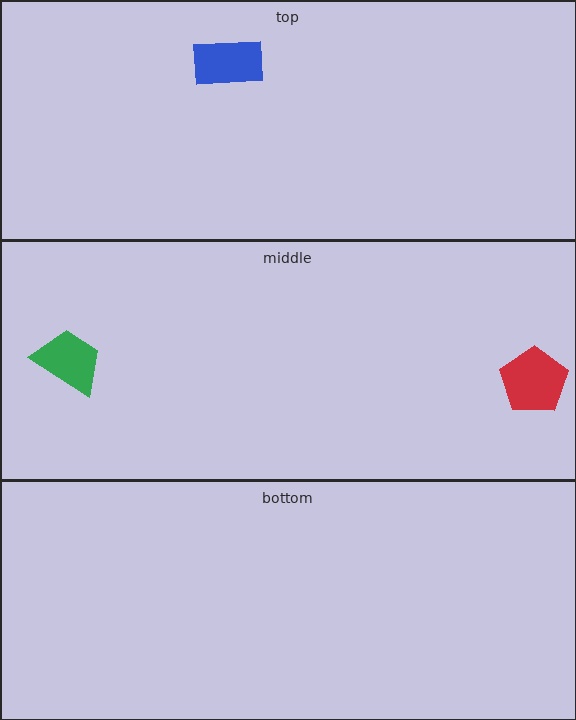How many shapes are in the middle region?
2.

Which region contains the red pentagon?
The middle region.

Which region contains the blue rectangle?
The top region.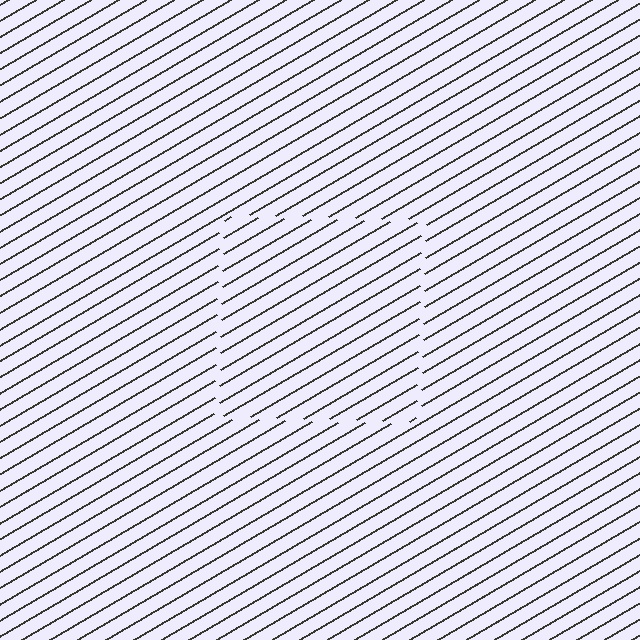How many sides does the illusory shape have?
4 sides — the line-ends trace a square.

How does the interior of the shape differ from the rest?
The interior of the shape contains the same grating, shifted by half a period — the contour is defined by the phase discontinuity where line-ends from the inner and outer gratings abut.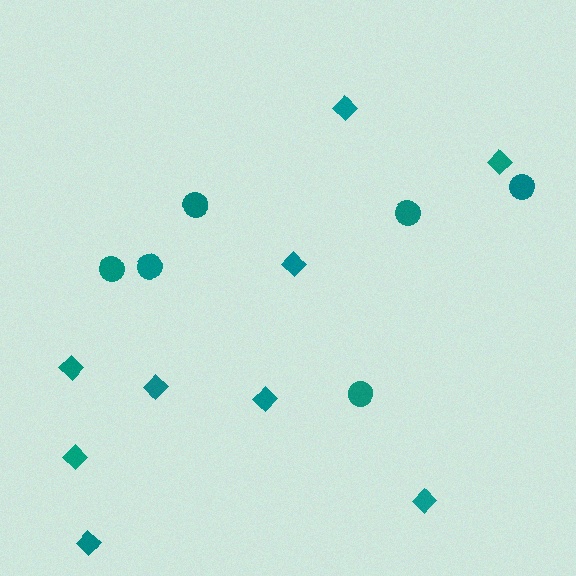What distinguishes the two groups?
There are 2 groups: one group of circles (6) and one group of diamonds (9).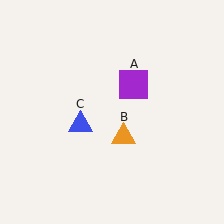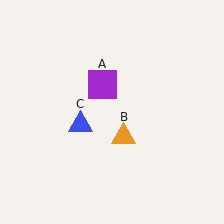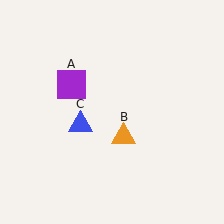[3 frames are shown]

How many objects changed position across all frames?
1 object changed position: purple square (object A).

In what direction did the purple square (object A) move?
The purple square (object A) moved left.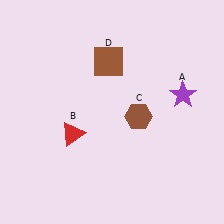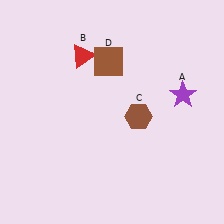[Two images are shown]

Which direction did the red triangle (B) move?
The red triangle (B) moved up.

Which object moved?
The red triangle (B) moved up.